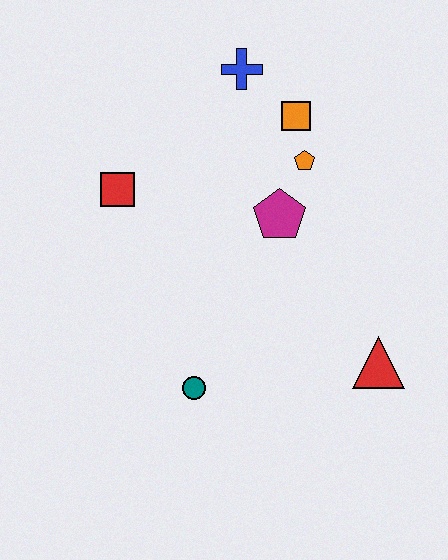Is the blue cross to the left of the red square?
No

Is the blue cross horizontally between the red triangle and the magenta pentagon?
No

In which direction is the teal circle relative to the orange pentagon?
The teal circle is below the orange pentagon.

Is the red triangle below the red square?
Yes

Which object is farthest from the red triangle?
The blue cross is farthest from the red triangle.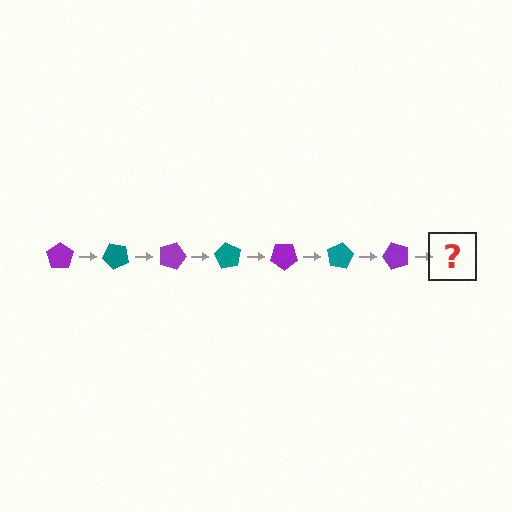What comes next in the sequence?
The next element should be a teal pentagon, rotated 315 degrees from the start.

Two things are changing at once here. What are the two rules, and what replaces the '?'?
The two rules are that it rotates 45 degrees each step and the color cycles through purple and teal. The '?' should be a teal pentagon, rotated 315 degrees from the start.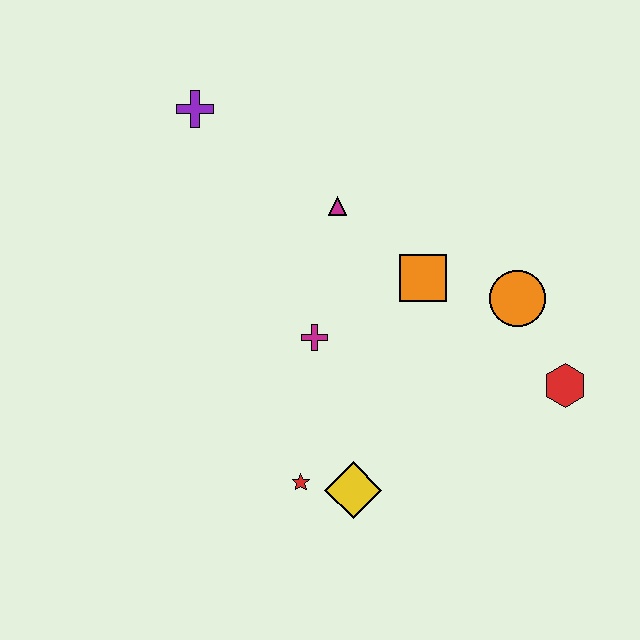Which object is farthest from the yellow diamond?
The purple cross is farthest from the yellow diamond.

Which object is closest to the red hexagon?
The orange circle is closest to the red hexagon.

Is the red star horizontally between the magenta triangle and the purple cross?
Yes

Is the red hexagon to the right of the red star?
Yes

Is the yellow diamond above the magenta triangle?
No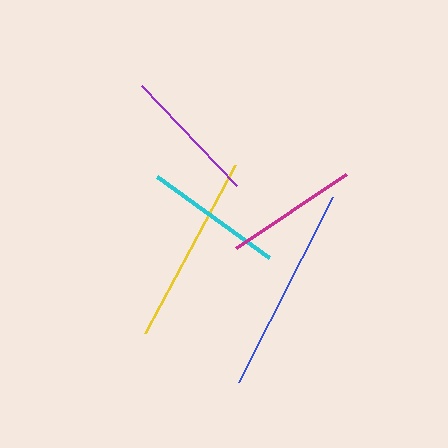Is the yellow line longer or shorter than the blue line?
The blue line is longer than the yellow line.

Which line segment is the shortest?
The magenta line is the shortest at approximately 133 pixels.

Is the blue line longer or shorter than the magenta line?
The blue line is longer than the magenta line.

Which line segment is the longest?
The blue line is the longest at approximately 207 pixels.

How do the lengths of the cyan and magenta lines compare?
The cyan and magenta lines are approximately the same length.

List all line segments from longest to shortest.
From longest to shortest: blue, yellow, cyan, purple, magenta.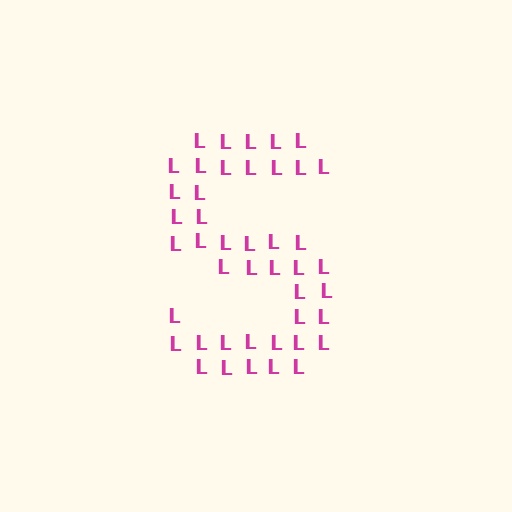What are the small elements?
The small elements are letter L's.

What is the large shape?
The large shape is the letter S.